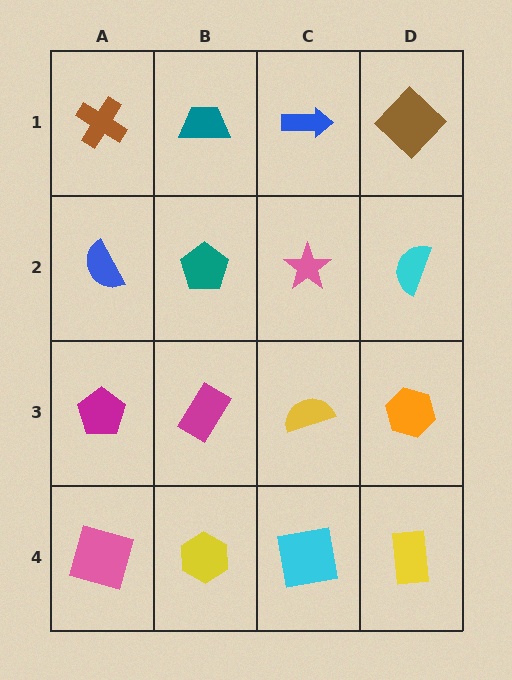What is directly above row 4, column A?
A magenta pentagon.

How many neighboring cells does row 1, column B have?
3.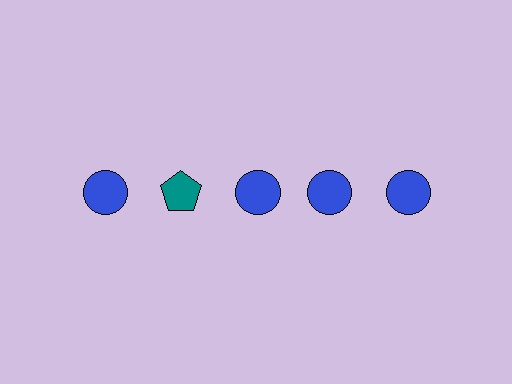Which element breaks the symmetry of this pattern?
The teal pentagon in the top row, second from left column breaks the symmetry. All other shapes are blue circles.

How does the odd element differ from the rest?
It differs in both color (teal instead of blue) and shape (pentagon instead of circle).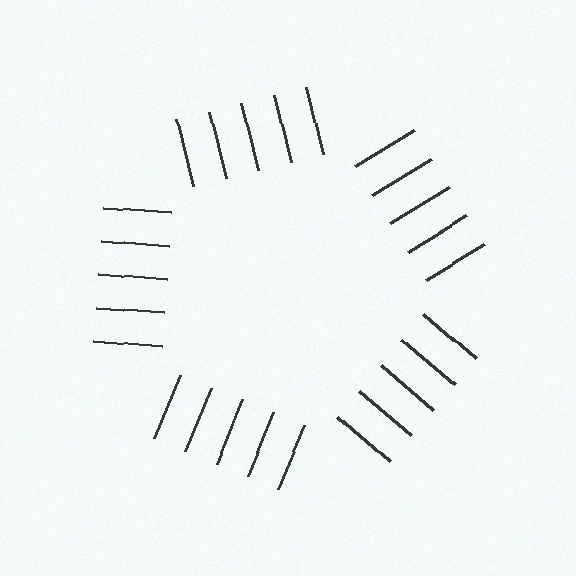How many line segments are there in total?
25 — 5 along each of the 5 edges.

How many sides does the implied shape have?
5 sides — the line-ends trace a pentagon.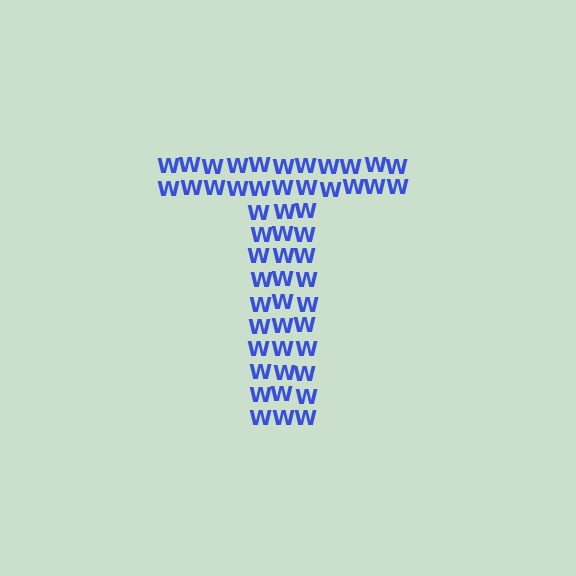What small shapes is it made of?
It is made of small letter W's.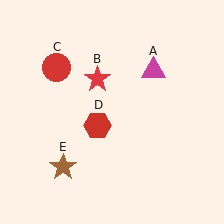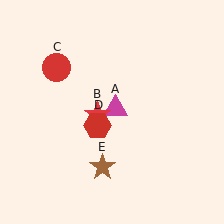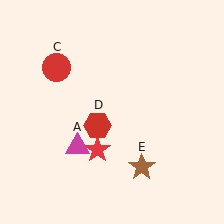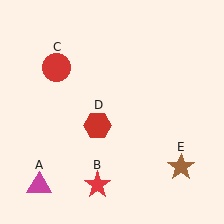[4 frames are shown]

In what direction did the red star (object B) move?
The red star (object B) moved down.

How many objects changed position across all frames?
3 objects changed position: magenta triangle (object A), red star (object B), brown star (object E).